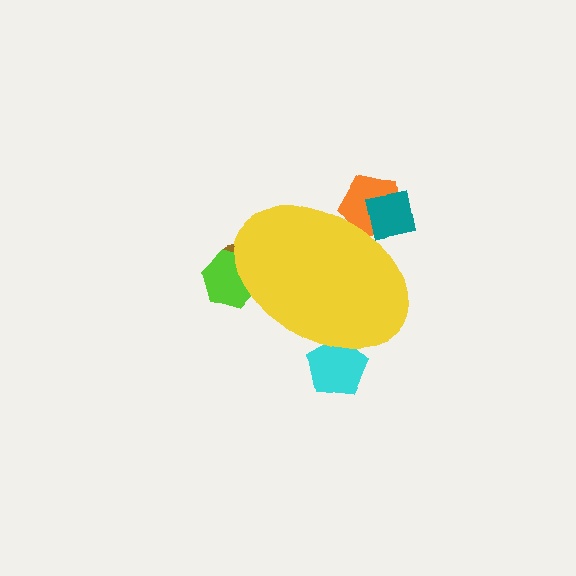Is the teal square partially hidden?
Yes, the teal square is partially hidden behind the yellow ellipse.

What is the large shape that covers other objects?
A yellow ellipse.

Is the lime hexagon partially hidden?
Yes, the lime hexagon is partially hidden behind the yellow ellipse.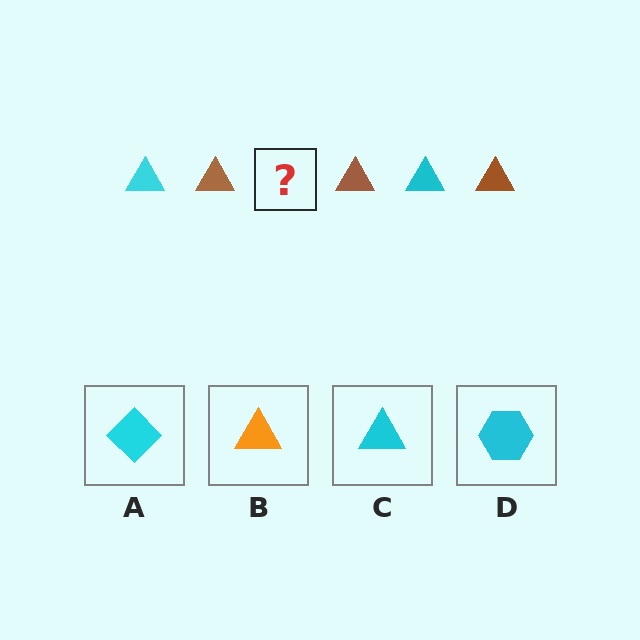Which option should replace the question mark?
Option C.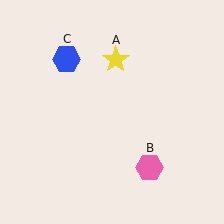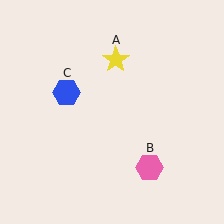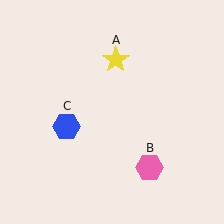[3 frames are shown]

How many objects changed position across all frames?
1 object changed position: blue hexagon (object C).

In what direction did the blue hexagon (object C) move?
The blue hexagon (object C) moved down.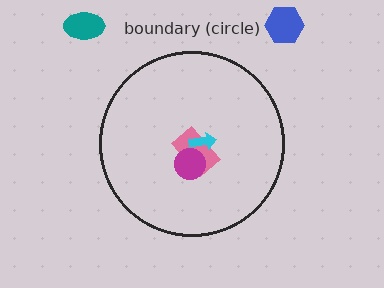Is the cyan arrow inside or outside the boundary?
Inside.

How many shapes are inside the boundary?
3 inside, 2 outside.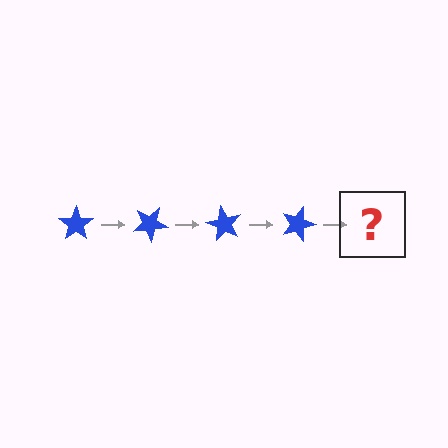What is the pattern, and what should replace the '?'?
The pattern is that the star rotates 30 degrees each step. The '?' should be a blue star rotated 120 degrees.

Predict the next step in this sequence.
The next step is a blue star rotated 120 degrees.